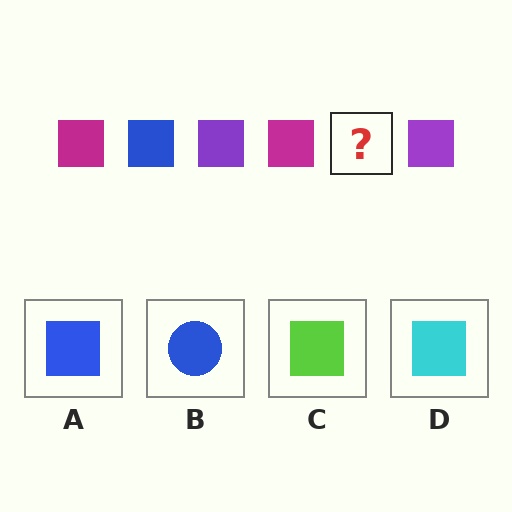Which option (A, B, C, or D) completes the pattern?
A.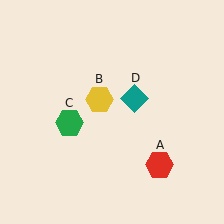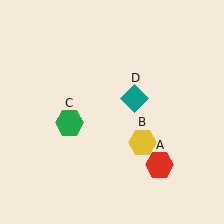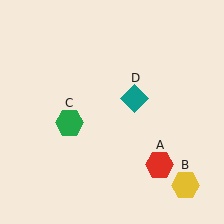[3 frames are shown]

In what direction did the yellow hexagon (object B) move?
The yellow hexagon (object B) moved down and to the right.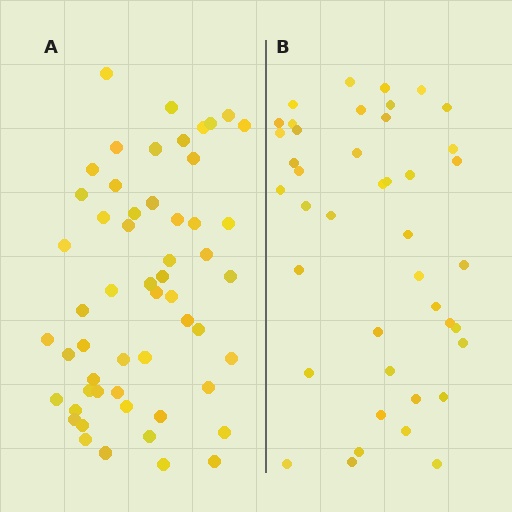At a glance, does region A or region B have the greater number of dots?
Region A (the left region) has more dots.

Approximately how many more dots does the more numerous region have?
Region A has approximately 15 more dots than region B.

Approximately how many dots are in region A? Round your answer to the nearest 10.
About 60 dots. (The exact count is 55, which rounds to 60.)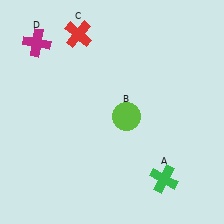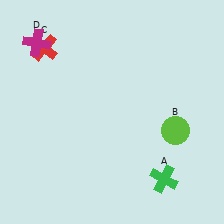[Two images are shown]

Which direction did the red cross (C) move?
The red cross (C) moved left.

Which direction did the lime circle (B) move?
The lime circle (B) moved right.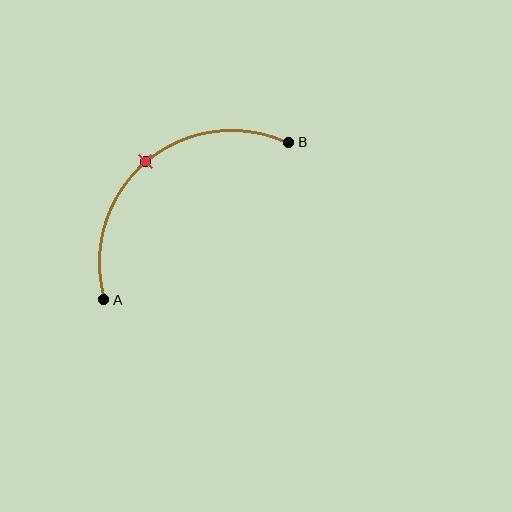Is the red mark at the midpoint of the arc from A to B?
Yes. The red mark lies on the arc at equal arc-length from both A and B — it is the arc midpoint.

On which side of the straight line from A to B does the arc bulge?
The arc bulges above and to the left of the straight line connecting A and B.